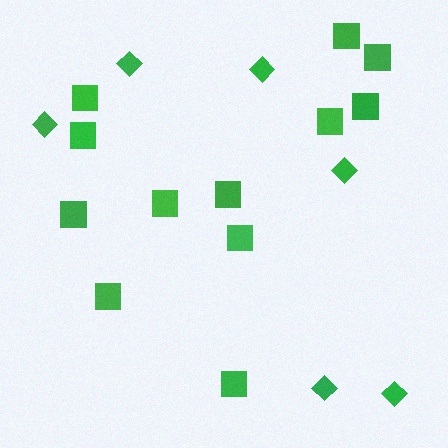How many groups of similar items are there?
There are 2 groups: one group of diamonds (6) and one group of squares (12).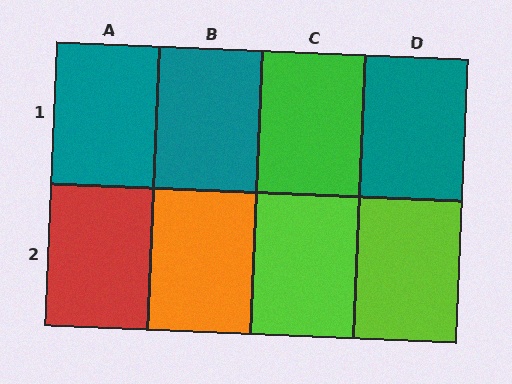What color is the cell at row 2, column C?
Lime.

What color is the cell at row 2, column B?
Orange.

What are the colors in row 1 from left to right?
Teal, teal, green, teal.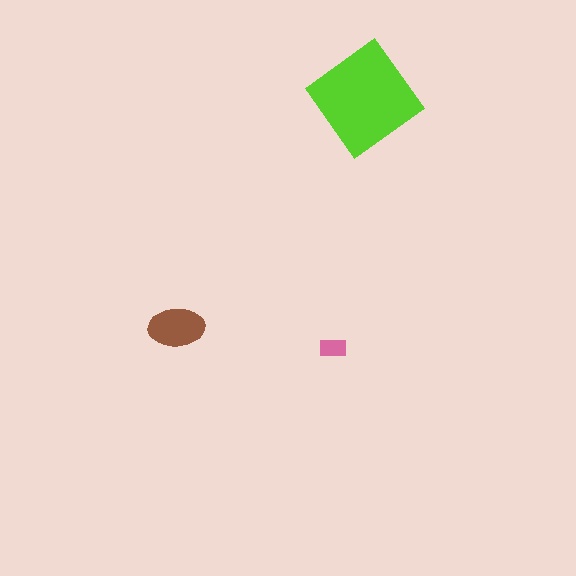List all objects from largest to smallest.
The lime diamond, the brown ellipse, the pink rectangle.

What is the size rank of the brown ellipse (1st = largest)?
2nd.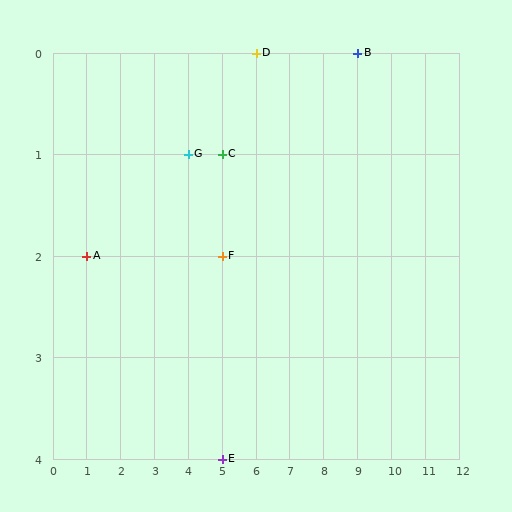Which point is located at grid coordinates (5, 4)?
Point E is at (5, 4).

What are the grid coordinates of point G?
Point G is at grid coordinates (4, 1).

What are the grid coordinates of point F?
Point F is at grid coordinates (5, 2).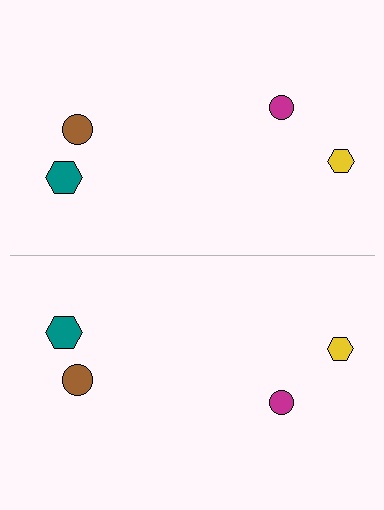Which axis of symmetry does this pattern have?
The pattern has a horizontal axis of symmetry running through the center of the image.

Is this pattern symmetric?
Yes, this pattern has bilateral (reflection) symmetry.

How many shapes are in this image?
There are 8 shapes in this image.